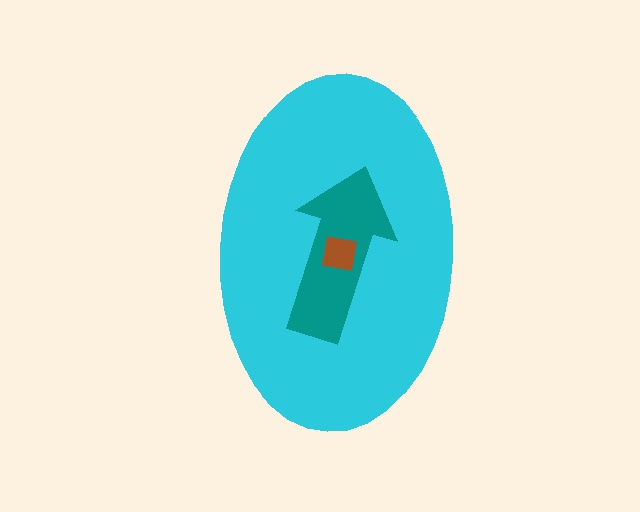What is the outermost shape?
The cyan ellipse.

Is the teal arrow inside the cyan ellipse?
Yes.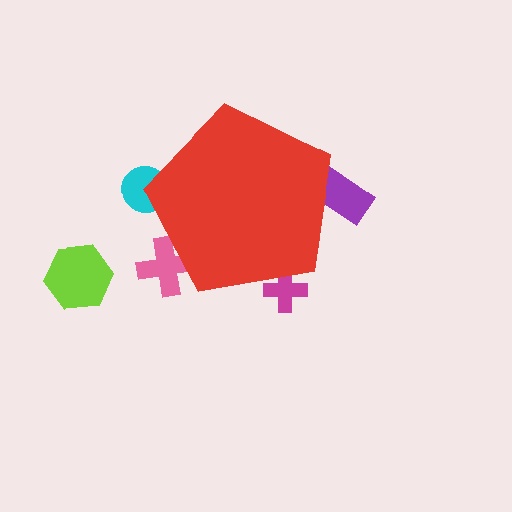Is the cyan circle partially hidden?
Yes, the cyan circle is partially hidden behind the red pentagon.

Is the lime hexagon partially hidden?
No, the lime hexagon is fully visible.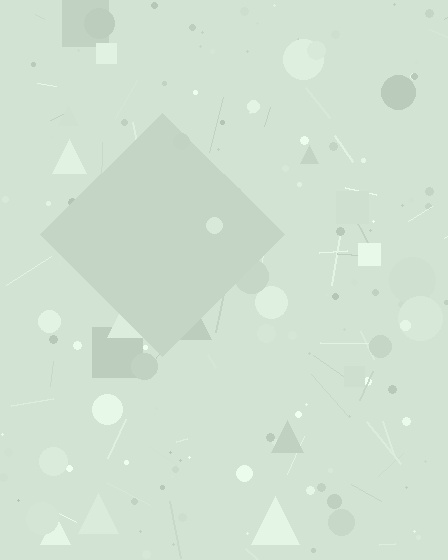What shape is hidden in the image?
A diamond is hidden in the image.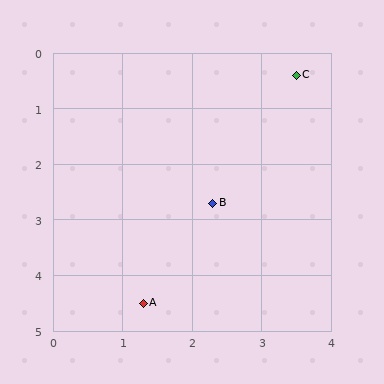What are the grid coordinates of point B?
Point B is at approximately (2.3, 2.7).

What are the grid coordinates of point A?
Point A is at approximately (1.3, 4.5).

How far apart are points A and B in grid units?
Points A and B are about 2.1 grid units apart.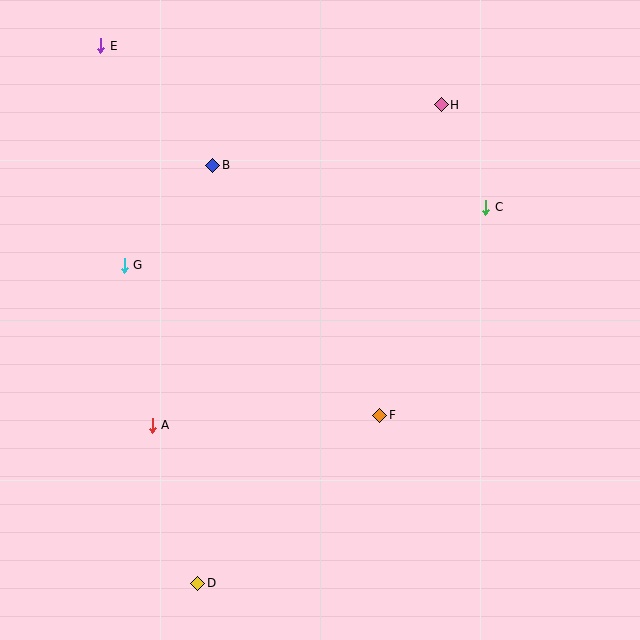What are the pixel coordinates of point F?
Point F is at (380, 415).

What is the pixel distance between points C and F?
The distance between C and F is 234 pixels.